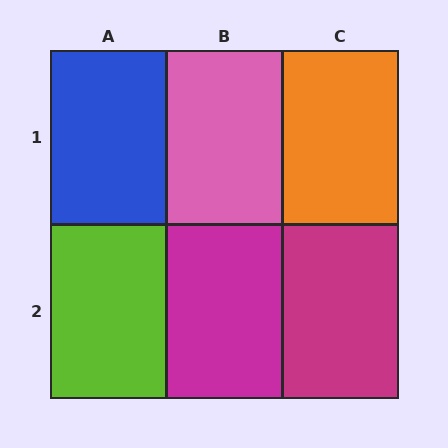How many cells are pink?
1 cell is pink.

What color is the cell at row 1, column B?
Pink.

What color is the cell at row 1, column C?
Orange.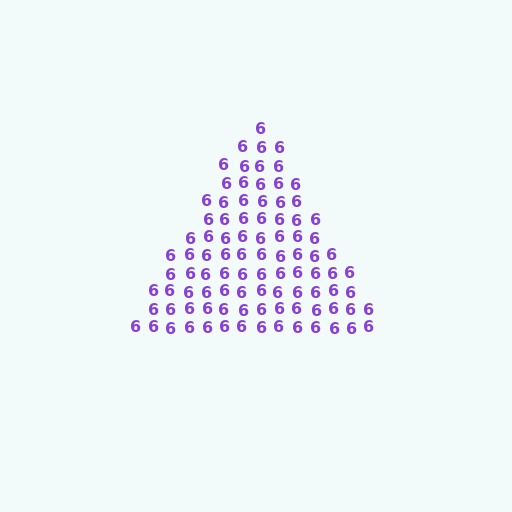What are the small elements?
The small elements are digit 6's.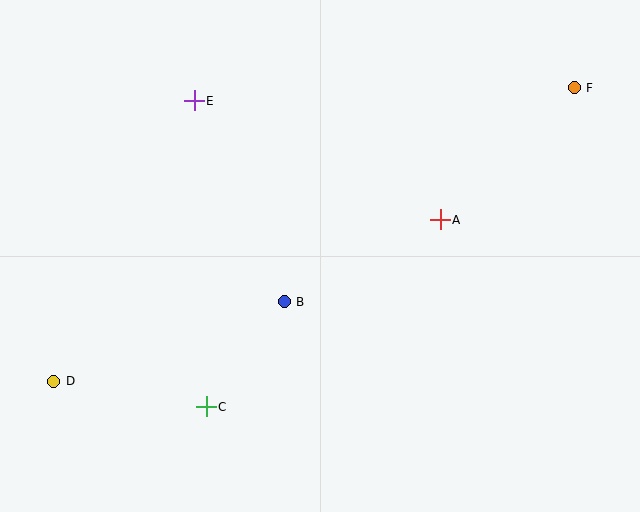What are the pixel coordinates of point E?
Point E is at (194, 101).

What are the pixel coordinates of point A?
Point A is at (440, 220).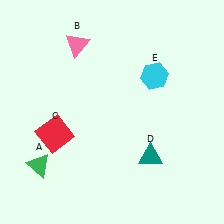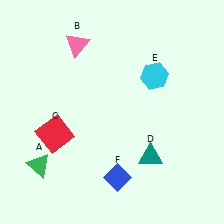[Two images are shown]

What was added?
A blue diamond (F) was added in Image 2.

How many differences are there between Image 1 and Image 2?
There is 1 difference between the two images.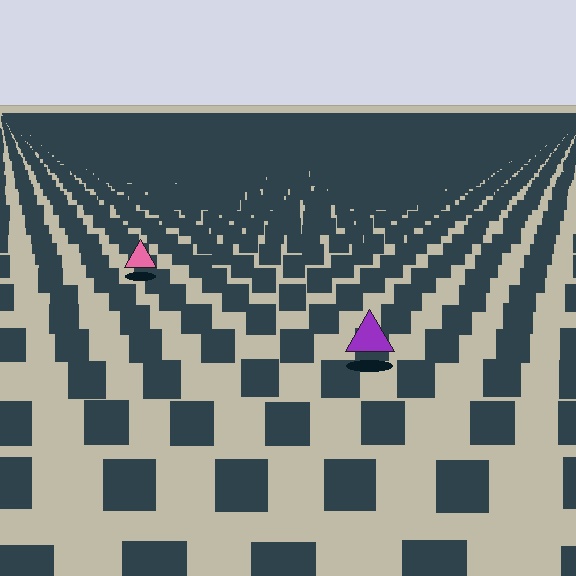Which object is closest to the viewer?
The purple triangle is closest. The texture marks near it are larger and more spread out.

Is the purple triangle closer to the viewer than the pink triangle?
Yes. The purple triangle is closer — you can tell from the texture gradient: the ground texture is coarser near it.